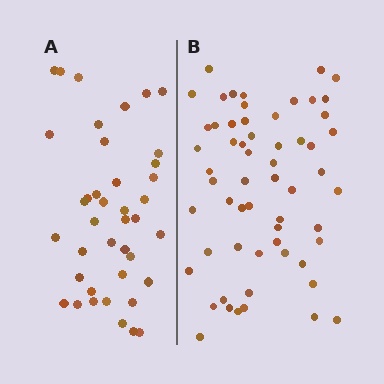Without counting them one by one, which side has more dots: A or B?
Region B (the right region) has more dots.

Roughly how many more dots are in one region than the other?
Region B has approximately 20 more dots than region A.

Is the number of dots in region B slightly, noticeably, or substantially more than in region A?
Region B has substantially more. The ratio is roughly 1.5 to 1.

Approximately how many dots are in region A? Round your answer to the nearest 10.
About 40 dots.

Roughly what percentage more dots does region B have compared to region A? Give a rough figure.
About 50% more.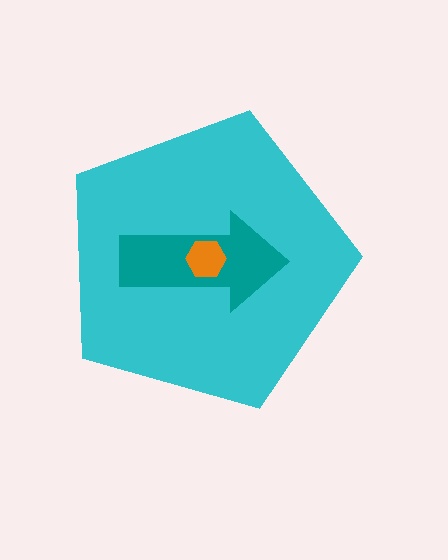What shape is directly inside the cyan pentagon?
The teal arrow.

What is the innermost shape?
The orange hexagon.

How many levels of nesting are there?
3.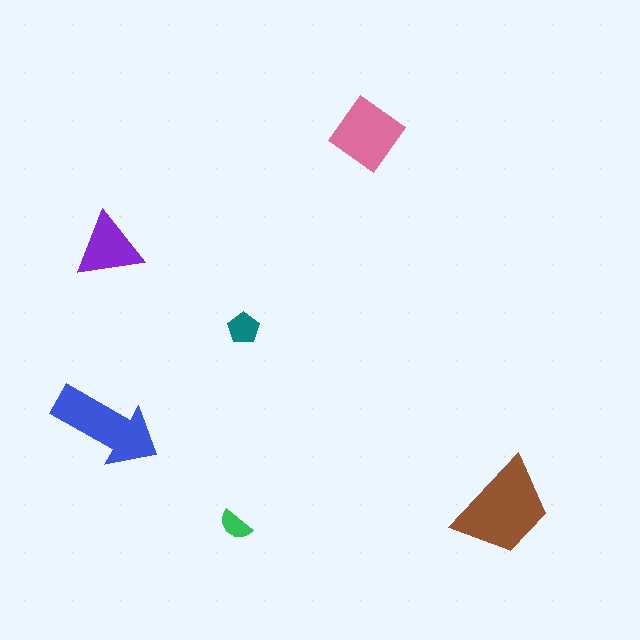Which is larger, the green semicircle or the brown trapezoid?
The brown trapezoid.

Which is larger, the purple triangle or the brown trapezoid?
The brown trapezoid.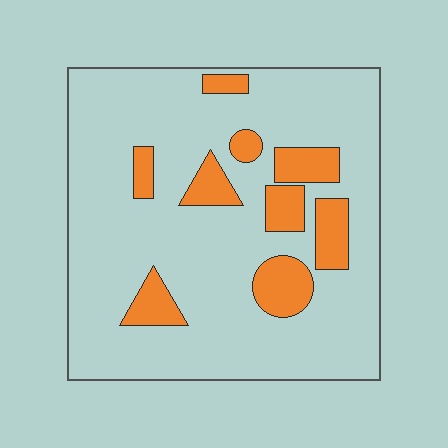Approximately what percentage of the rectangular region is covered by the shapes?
Approximately 15%.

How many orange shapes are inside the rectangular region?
9.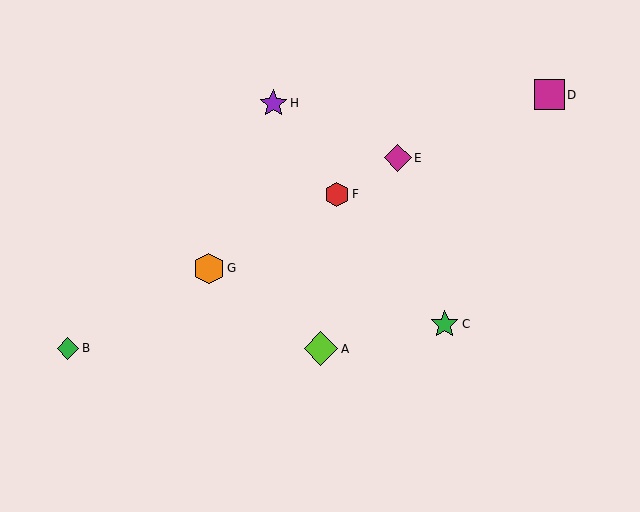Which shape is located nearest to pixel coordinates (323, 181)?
The red hexagon (labeled F) at (337, 194) is nearest to that location.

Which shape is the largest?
The lime diamond (labeled A) is the largest.